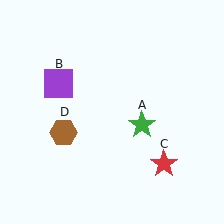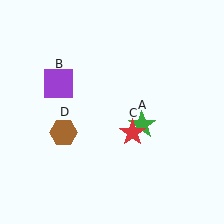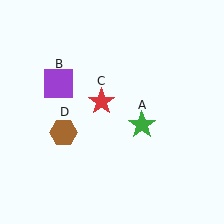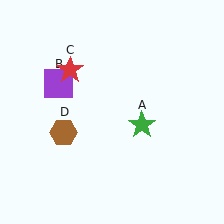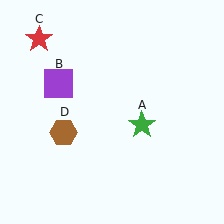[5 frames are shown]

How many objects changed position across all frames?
1 object changed position: red star (object C).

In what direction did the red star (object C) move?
The red star (object C) moved up and to the left.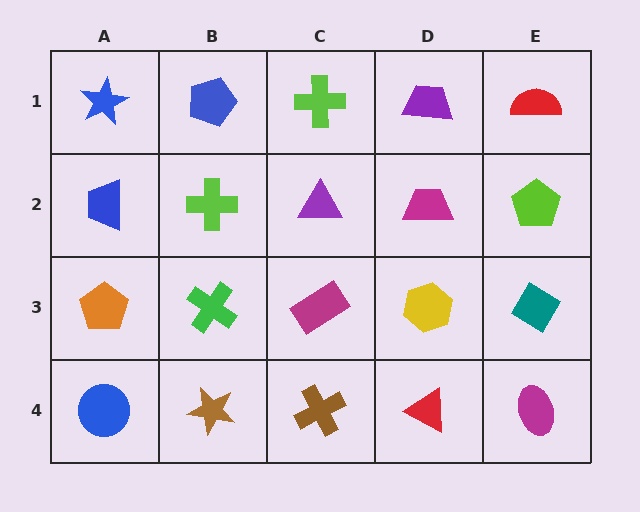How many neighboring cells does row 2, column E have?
3.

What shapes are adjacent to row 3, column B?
A lime cross (row 2, column B), a brown star (row 4, column B), an orange pentagon (row 3, column A), a magenta rectangle (row 3, column C).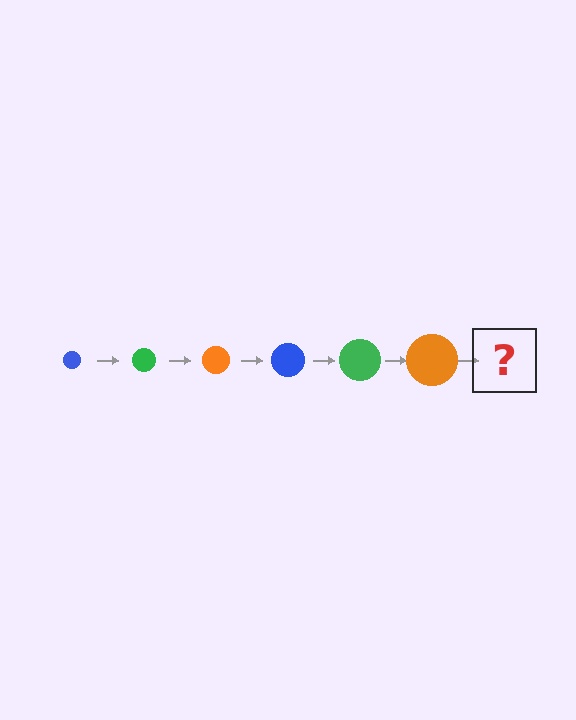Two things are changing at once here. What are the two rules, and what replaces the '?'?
The two rules are that the circle grows larger each step and the color cycles through blue, green, and orange. The '?' should be a blue circle, larger than the previous one.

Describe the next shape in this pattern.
It should be a blue circle, larger than the previous one.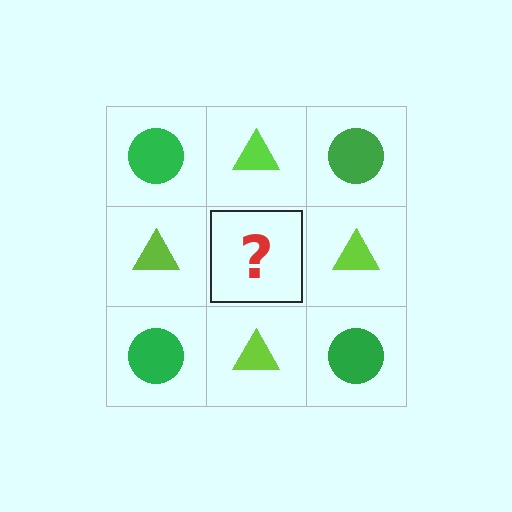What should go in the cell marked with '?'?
The missing cell should contain a green circle.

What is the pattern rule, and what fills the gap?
The rule is that it alternates green circle and lime triangle in a checkerboard pattern. The gap should be filled with a green circle.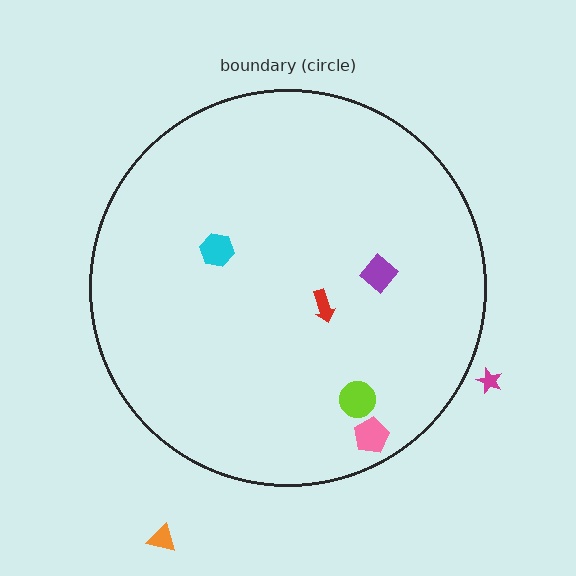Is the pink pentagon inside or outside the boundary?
Inside.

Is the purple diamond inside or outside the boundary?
Inside.